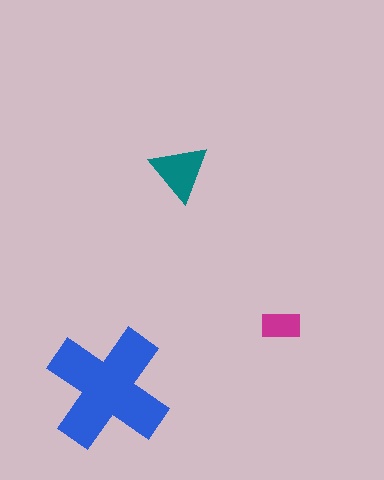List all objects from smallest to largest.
The magenta rectangle, the teal triangle, the blue cross.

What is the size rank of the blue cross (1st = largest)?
1st.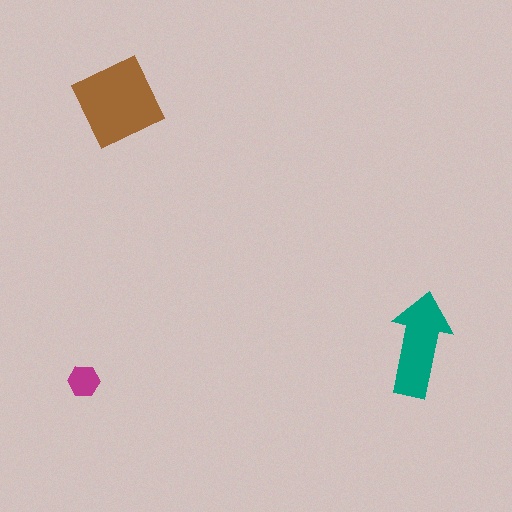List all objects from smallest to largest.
The magenta hexagon, the teal arrow, the brown square.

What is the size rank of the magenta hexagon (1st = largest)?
3rd.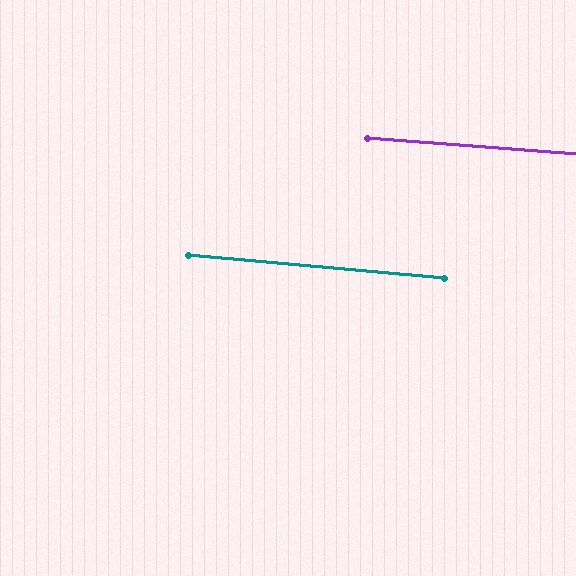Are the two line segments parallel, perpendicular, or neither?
Parallel — their directions differ by only 1.0°.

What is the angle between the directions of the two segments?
Approximately 1 degree.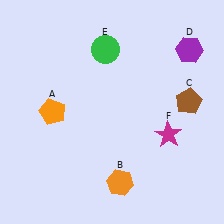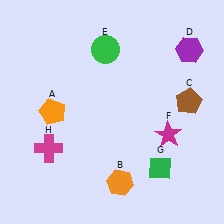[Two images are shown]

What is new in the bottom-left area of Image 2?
A magenta cross (H) was added in the bottom-left area of Image 2.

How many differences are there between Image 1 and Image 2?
There are 2 differences between the two images.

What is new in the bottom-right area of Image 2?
A green diamond (G) was added in the bottom-right area of Image 2.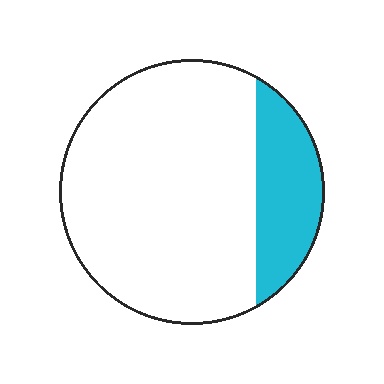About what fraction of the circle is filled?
About one fifth (1/5).